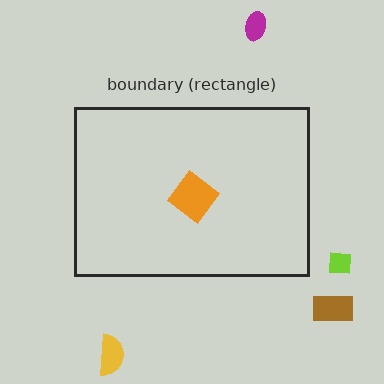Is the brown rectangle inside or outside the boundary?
Outside.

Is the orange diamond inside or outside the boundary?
Inside.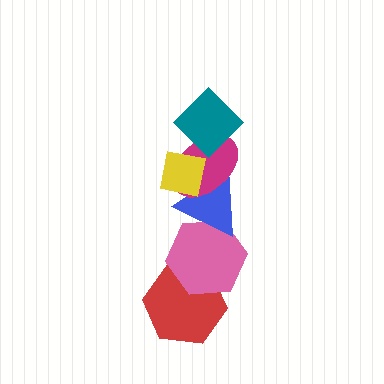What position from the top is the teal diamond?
The teal diamond is 1st from the top.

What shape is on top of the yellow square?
The teal diamond is on top of the yellow square.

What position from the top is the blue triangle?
The blue triangle is 4th from the top.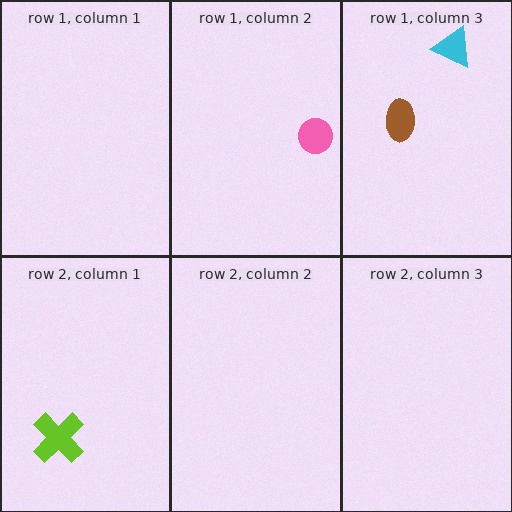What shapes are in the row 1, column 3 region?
The brown ellipse, the cyan triangle.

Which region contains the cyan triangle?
The row 1, column 3 region.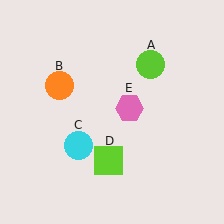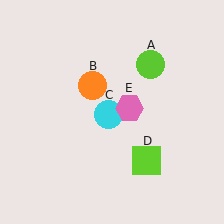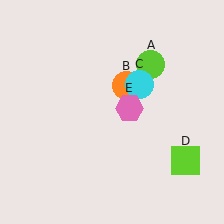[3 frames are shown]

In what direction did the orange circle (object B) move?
The orange circle (object B) moved right.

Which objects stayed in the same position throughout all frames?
Lime circle (object A) and pink hexagon (object E) remained stationary.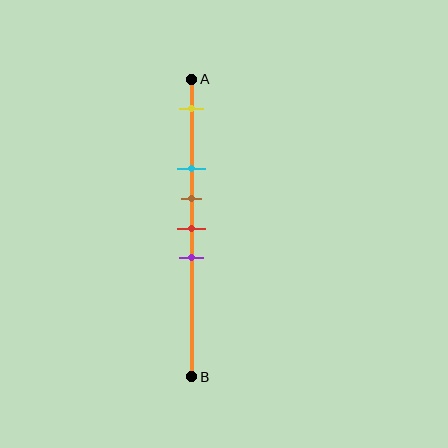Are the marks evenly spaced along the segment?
No, the marks are not evenly spaced.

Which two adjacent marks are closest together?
The brown and red marks are the closest adjacent pair.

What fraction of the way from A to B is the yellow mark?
The yellow mark is approximately 10% (0.1) of the way from A to B.